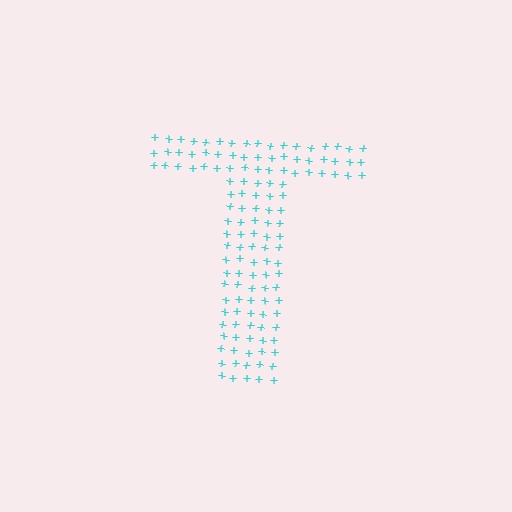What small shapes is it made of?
It is made of small plus signs.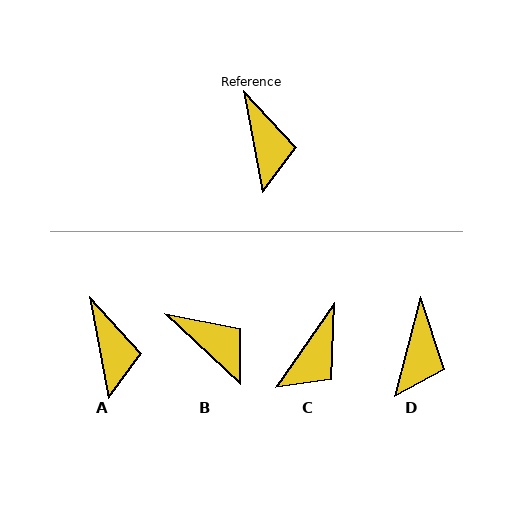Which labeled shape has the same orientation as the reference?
A.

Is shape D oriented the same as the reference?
No, it is off by about 25 degrees.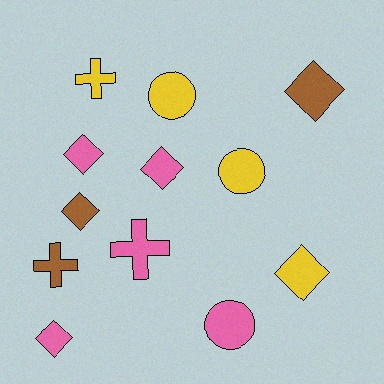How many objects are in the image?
There are 12 objects.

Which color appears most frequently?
Pink, with 5 objects.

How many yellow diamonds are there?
There is 1 yellow diamond.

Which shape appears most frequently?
Diamond, with 6 objects.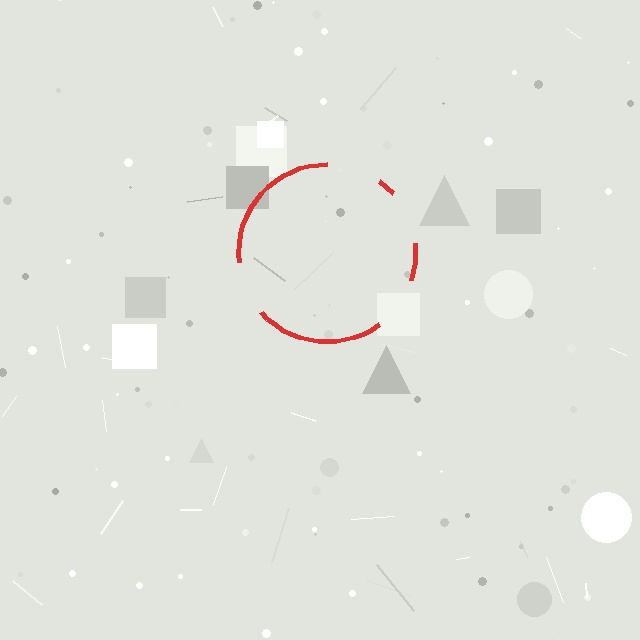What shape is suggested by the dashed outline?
The dashed outline suggests a circle.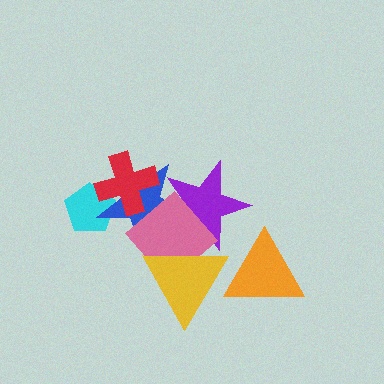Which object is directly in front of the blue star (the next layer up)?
The red cross is directly in front of the blue star.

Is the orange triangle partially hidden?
Yes, it is partially covered by another shape.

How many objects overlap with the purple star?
3 objects overlap with the purple star.